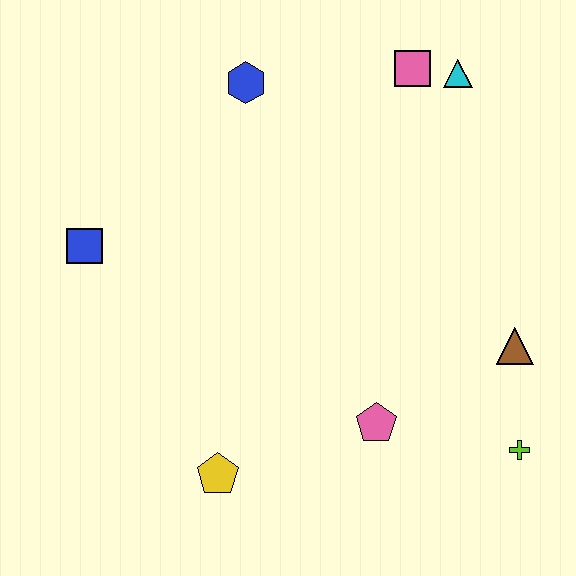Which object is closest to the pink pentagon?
The lime cross is closest to the pink pentagon.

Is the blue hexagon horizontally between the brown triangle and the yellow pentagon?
Yes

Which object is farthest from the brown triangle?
The blue square is farthest from the brown triangle.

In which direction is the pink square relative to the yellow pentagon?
The pink square is above the yellow pentagon.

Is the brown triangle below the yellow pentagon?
No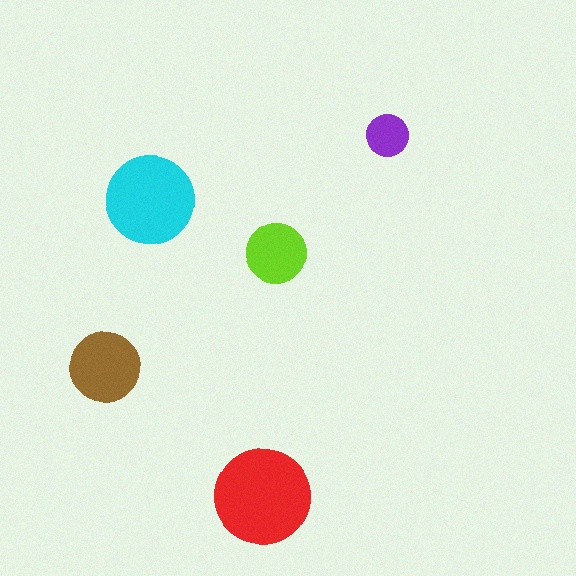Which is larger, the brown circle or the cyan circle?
The cyan one.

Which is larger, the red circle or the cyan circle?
The red one.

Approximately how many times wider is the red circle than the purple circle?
About 2.5 times wider.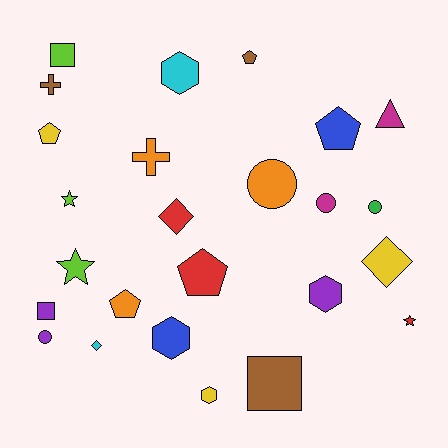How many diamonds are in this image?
There are 3 diamonds.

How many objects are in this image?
There are 25 objects.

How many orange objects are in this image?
There are 3 orange objects.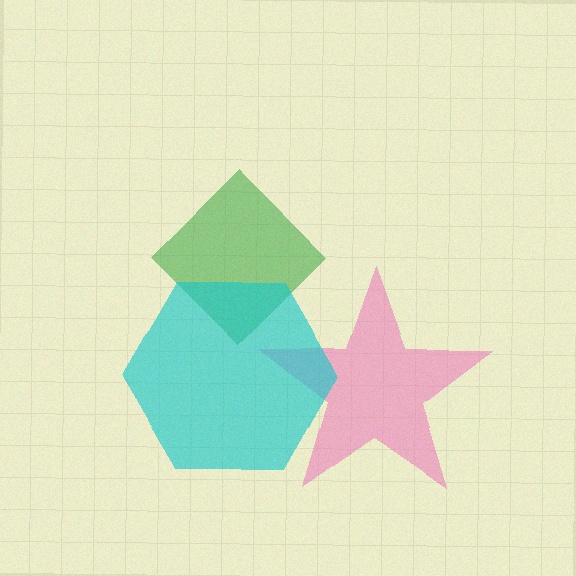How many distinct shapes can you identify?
There are 3 distinct shapes: a green diamond, a pink star, a cyan hexagon.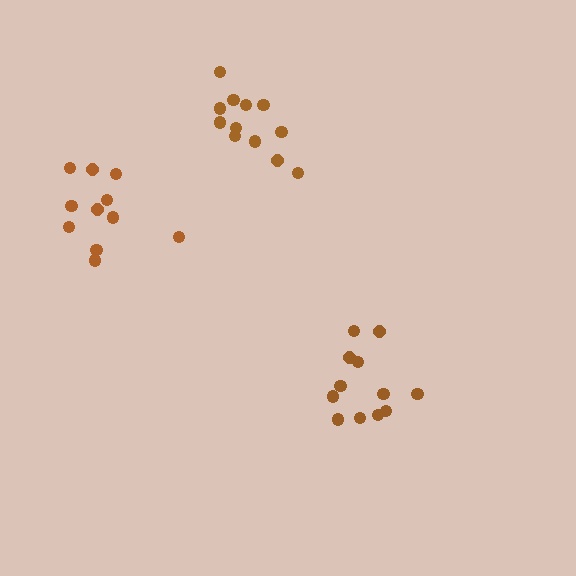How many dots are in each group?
Group 1: 12 dots, Group 2: 12 dots, Group 3: 11 dots (35 total).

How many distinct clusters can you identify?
There are 3 distinct clusters.